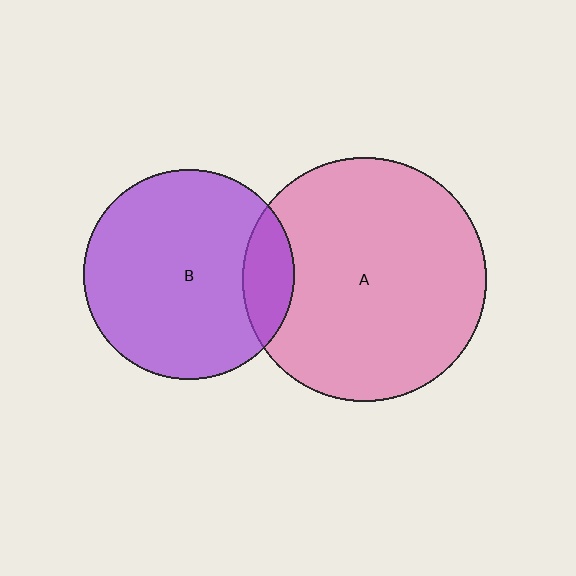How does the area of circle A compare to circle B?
Approximately 1.3 times.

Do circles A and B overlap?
Yes.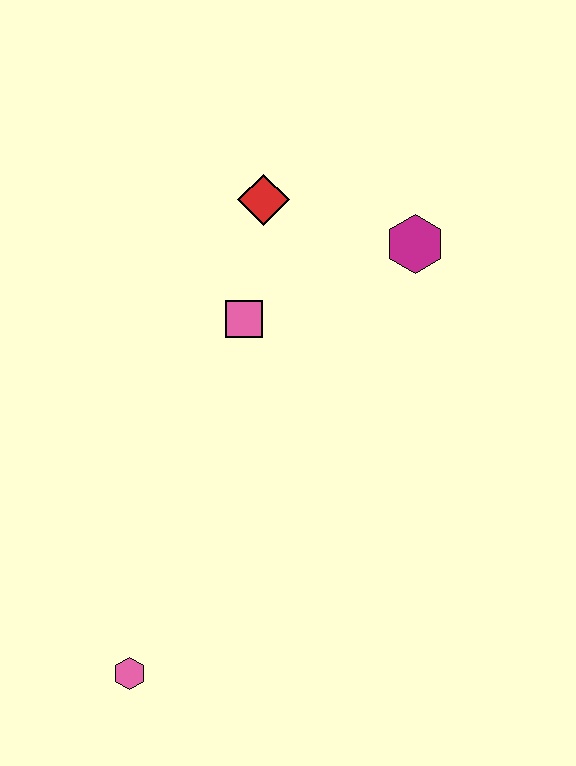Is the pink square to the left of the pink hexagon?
No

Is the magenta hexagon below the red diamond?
Yes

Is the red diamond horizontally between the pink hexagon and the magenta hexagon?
Yes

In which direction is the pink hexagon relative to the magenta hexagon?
The pink hexagon is below the magenta hexagon.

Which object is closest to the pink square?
The red diamond is closest to the pink square.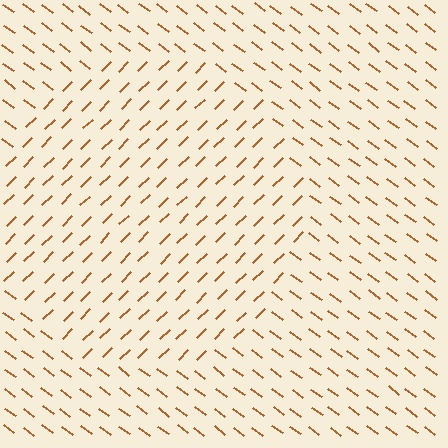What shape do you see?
I see a circle.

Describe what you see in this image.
The image is filled with small brown line segments. A circle region in the image has lines oriented differently from the surrounding lines, creating a visible texture boundary.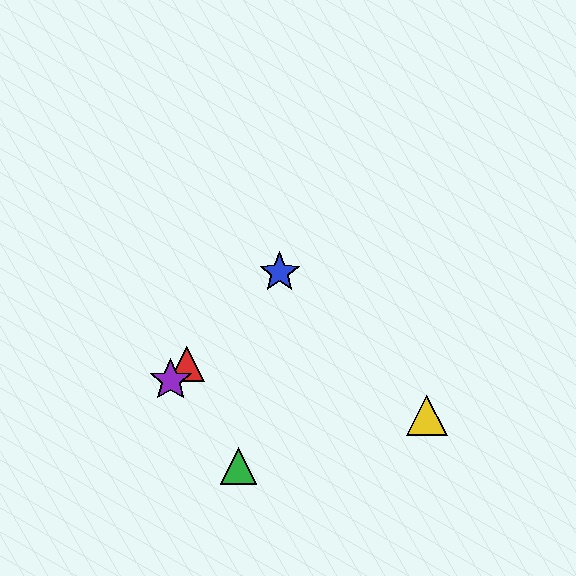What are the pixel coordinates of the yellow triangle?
The yellow triangle is at (427, 416).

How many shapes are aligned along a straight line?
3 shapes (the red triangle, the blue star, the purple star) are aligned along a straight line.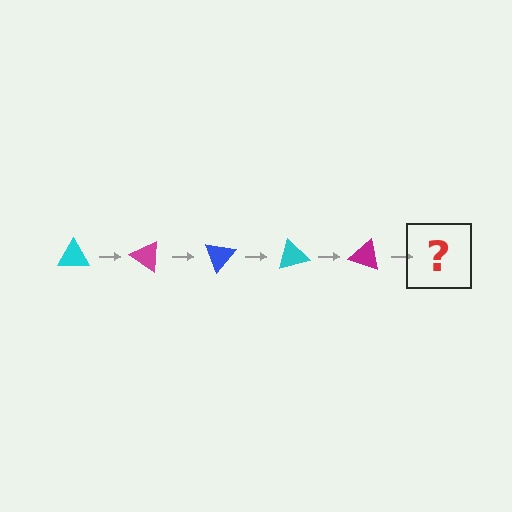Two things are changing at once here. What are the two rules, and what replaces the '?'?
The two rules are that it rotates 35 degrees each step and the color cycles through cyan, magenta, and blue. The '?' should be a blue triangle, rotated 175 degrees from the start.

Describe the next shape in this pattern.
It should be a blue triangle, rotated 175 degrees from the start.